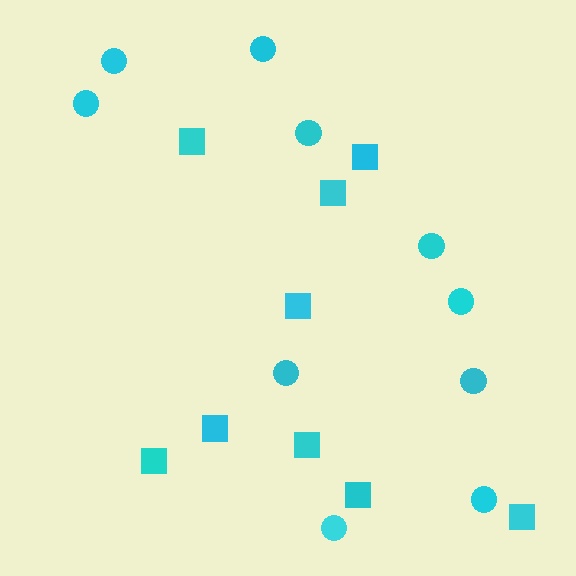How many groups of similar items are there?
There are 2 groups: one group of circles (10) and one group of squares (9).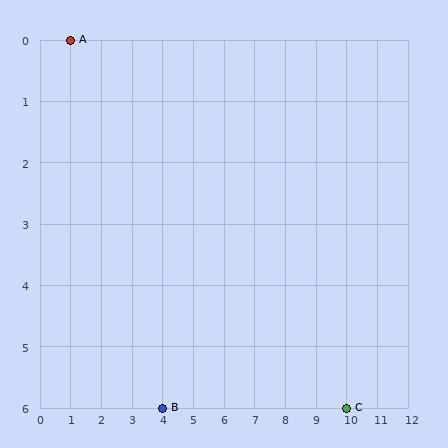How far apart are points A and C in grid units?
Points A and C are 9 columns and 6 rows apart (about 10.8 grid units diagonally).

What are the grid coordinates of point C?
Point C is at grid coordinates (10, 6).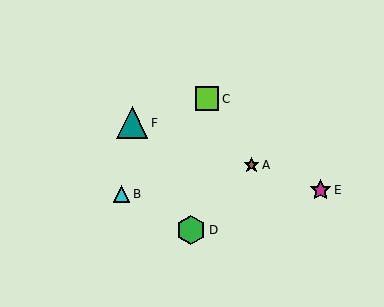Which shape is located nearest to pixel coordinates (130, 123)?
The teal triangle (labeled F) at (132, 123) is nearest to that location.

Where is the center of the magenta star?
The center of the magenta star is at (320, 190).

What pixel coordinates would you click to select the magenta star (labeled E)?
Click at (320, 190) to select the magenta star E.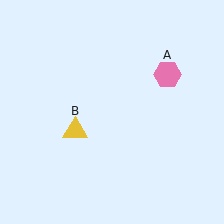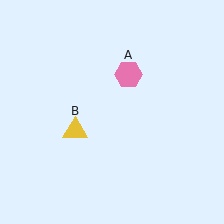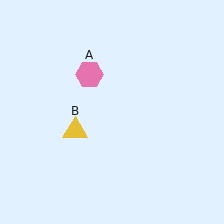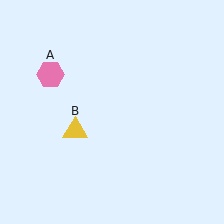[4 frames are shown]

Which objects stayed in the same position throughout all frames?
Yellow triangle (object B) remained stationary.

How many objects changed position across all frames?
1 object changed position: pink hexagon (object A).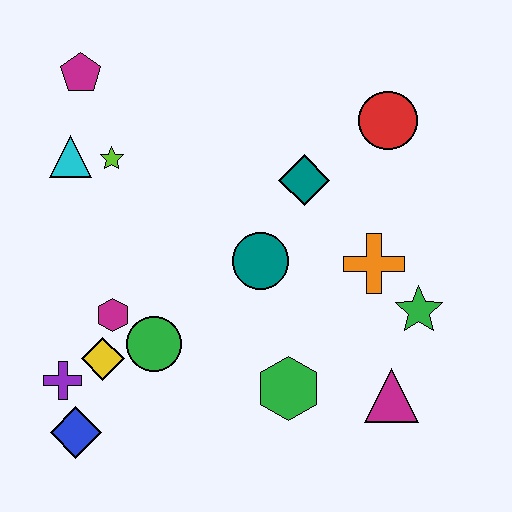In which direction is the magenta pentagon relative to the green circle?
The magenta pentagon is above the green circle.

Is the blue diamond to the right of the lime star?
No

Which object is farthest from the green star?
The magenta pentagon is farthest from the green star.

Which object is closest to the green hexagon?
The magenta triangle is closest to the green hexagon.